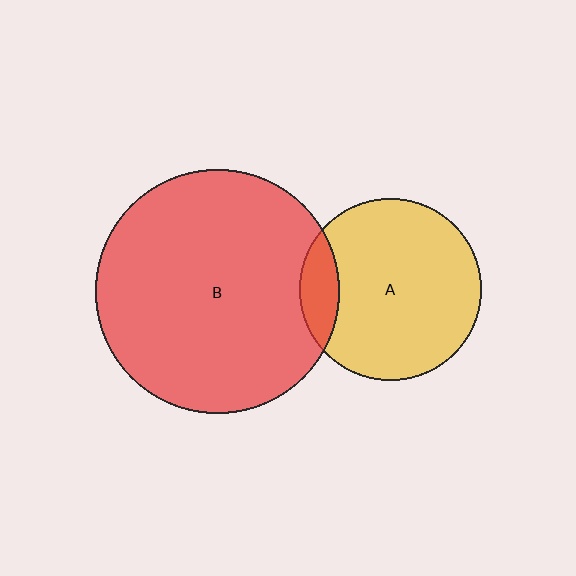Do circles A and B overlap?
Yes.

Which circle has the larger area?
Circle B (red).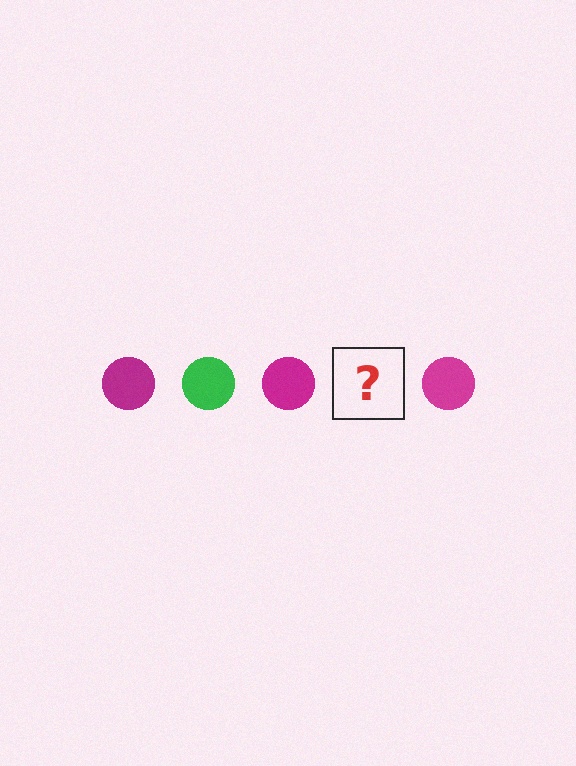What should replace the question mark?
The question mark should be replaced with a green circle.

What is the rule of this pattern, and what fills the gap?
The rule is that the pattern cycles through magenta, green circles. The gap should be filled with a green circle.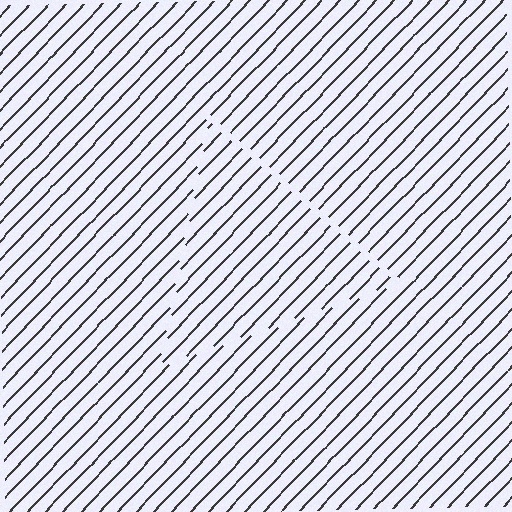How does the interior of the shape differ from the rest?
The interior of the shape contains the same grating, shifted by half a period — the contour is defined by the phase discontinuity where line-ends from the inner and outer gratings abut.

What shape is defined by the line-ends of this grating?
An illusory triangle. The interior of the shape contains the same grating, shifted by half a period — the contour is defined by the phase discontinuity where line-ends from the inner and outer gratings abut.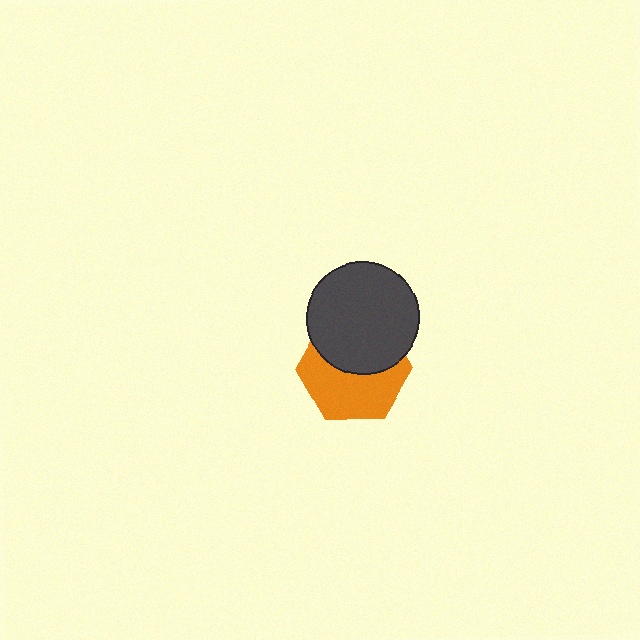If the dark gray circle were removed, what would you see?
You would see the complete orange hexagon.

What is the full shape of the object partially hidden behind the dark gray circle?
The partially hidden object is an orange hexagon.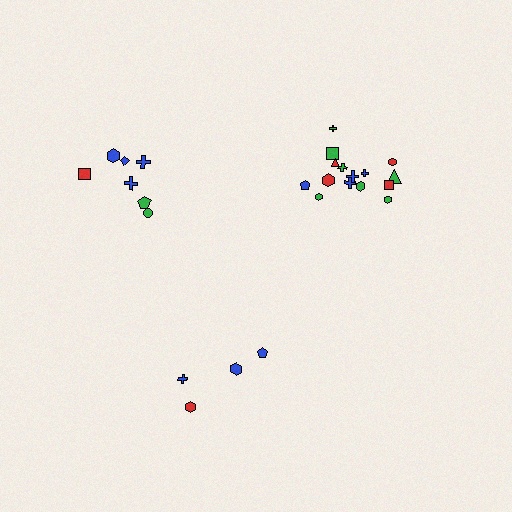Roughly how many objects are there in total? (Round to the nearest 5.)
Roughly 25 objects in total.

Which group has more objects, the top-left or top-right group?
The top-right group.